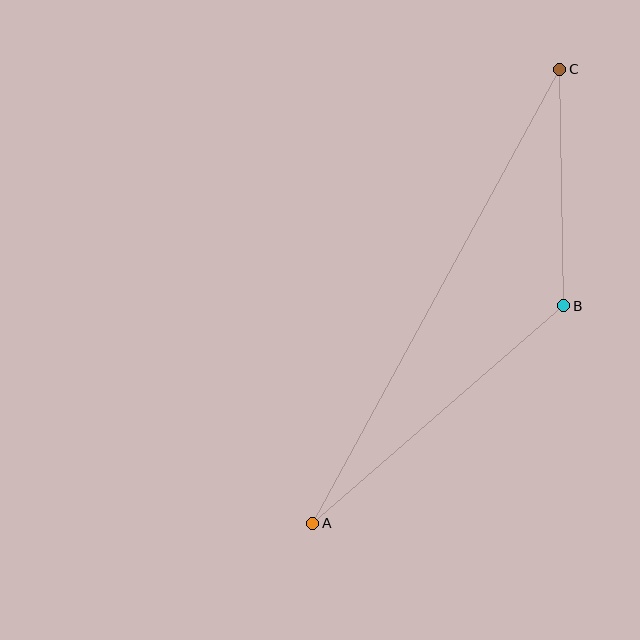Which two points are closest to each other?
Points B and C are closest to each other.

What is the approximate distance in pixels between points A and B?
The distance between A and B is approximately 332 pixels.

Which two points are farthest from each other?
Points A and C are farthest from each other.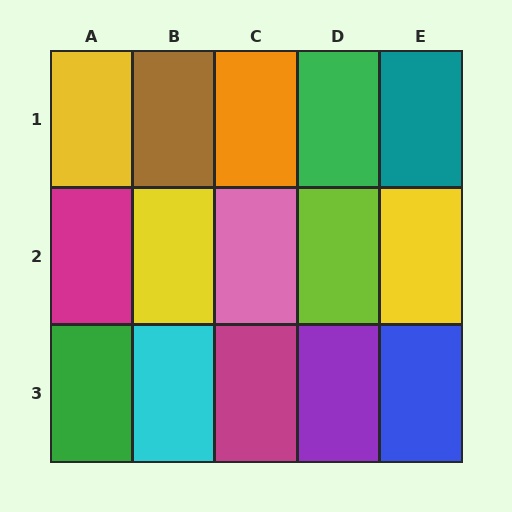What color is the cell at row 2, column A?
Magenta.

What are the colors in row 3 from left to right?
Green, cyan, magenta, purple, blue.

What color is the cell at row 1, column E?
Teal.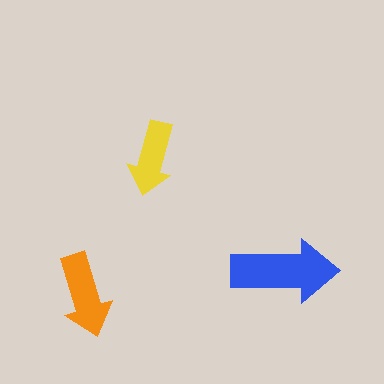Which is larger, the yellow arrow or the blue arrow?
The blue one.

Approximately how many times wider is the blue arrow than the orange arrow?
About 1.5 times wider.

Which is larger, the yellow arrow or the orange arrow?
The orange one.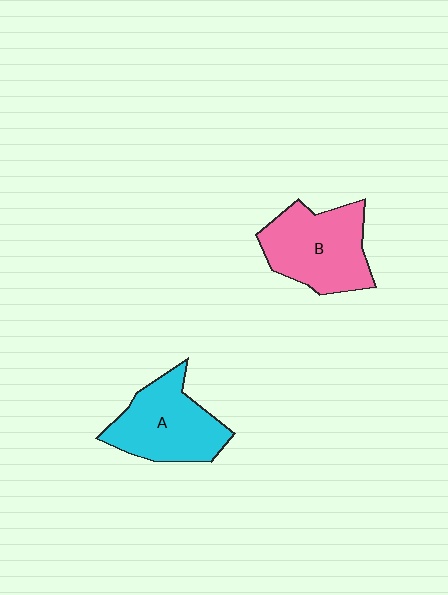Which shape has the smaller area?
Shape A (cyan).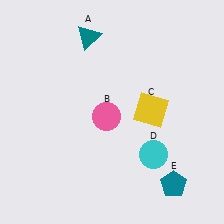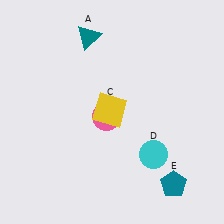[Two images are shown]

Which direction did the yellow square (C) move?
The yellow square (C) moved left.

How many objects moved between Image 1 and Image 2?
1 object moved between the two images.